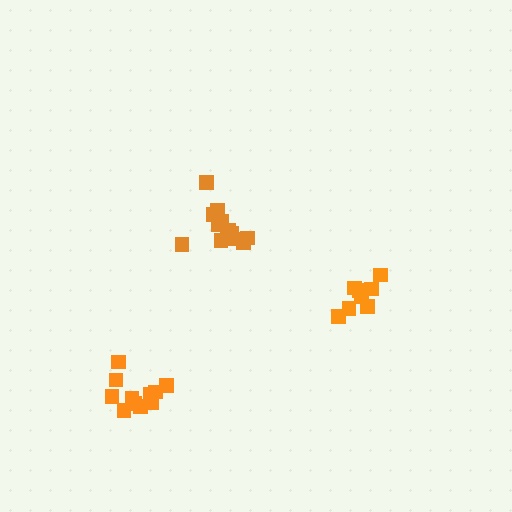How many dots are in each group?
Group 1: 14 dots, Group 2: 8 dots, Group 3: 12 dots (34 total).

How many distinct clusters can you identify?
There are 3 distinct clusters.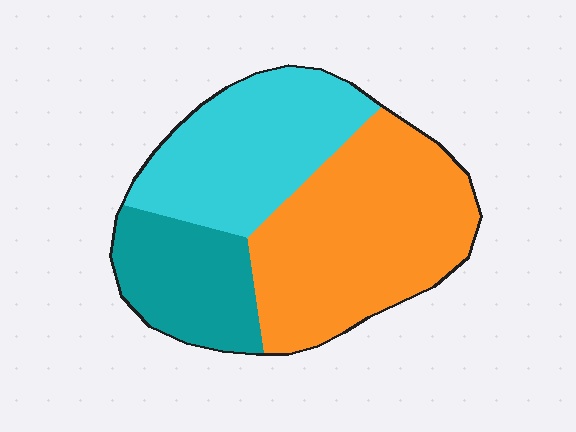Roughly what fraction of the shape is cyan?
Cyan takes up about one third (1/3) of the shape.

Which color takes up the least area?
Teal, at roughly 20%.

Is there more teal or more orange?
Orange.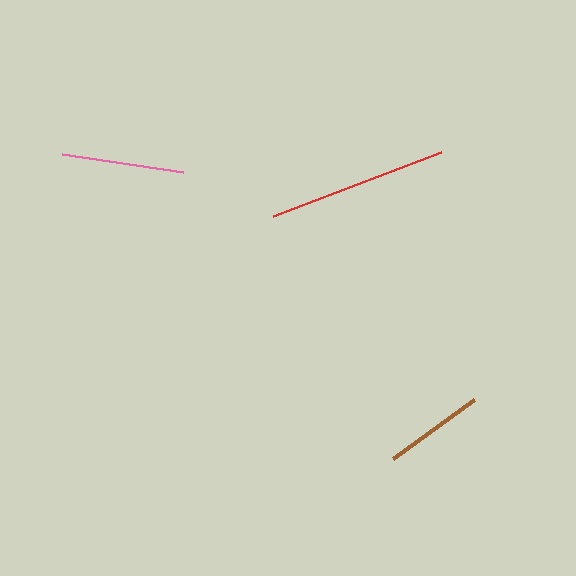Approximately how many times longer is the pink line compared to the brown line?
The pink line is approximately 1.2 times the length of the brown line.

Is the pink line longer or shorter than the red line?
The red line is longer than the pink line.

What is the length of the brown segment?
The brown segment is approximately 101 pixels long.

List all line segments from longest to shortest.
From longest to shortest: red, pink, brown.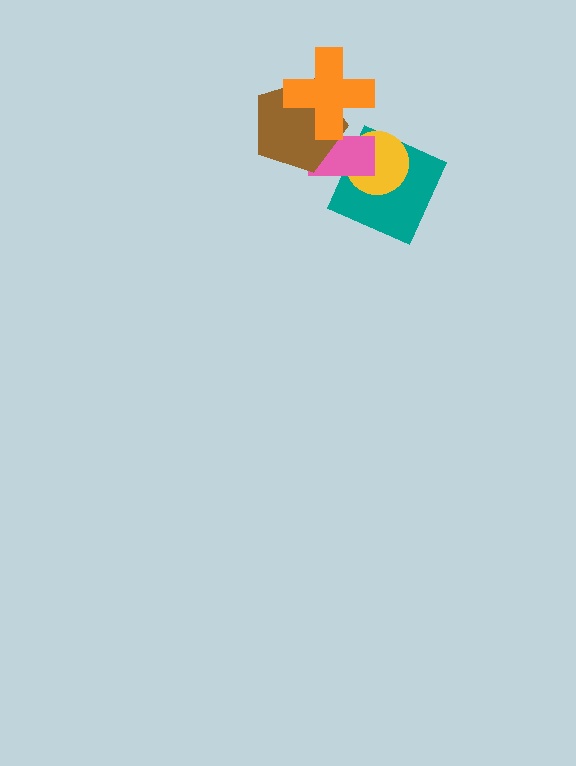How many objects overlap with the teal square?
2 objects overlap with the teal square.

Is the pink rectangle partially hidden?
Yes, it is partially covered by another shape.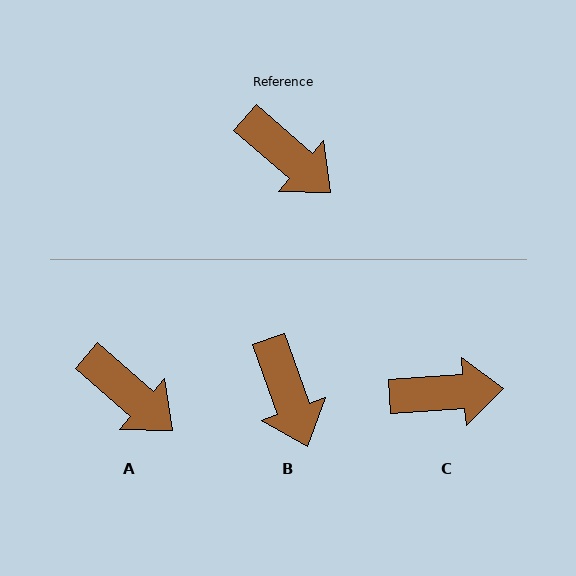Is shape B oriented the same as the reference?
No, it is off by about 29 degrees.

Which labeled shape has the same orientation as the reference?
A.